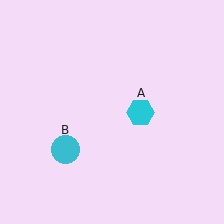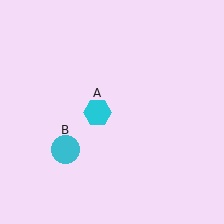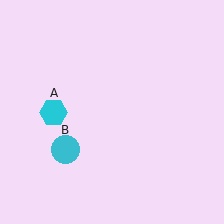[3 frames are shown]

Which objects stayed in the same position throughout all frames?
Cyan circle (object B) remained stationary.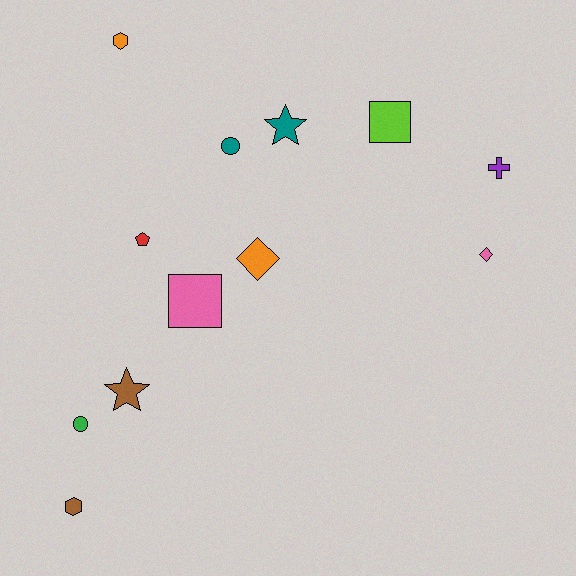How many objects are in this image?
There are 12 objects.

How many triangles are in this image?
There are no triangles.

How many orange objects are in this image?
There are 2 orange objects.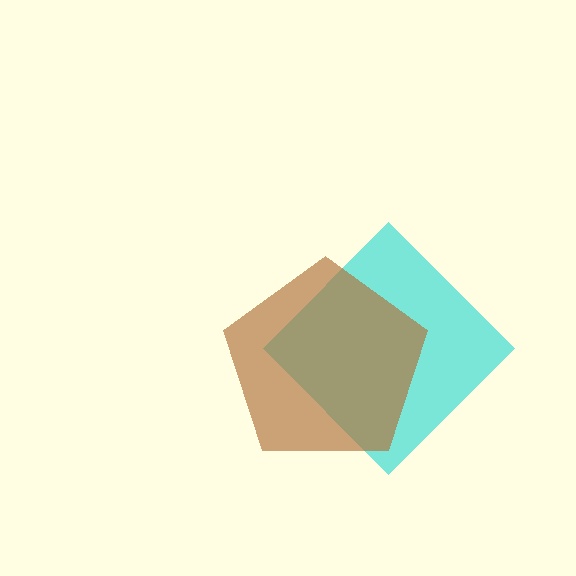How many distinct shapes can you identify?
There are 2 distinct shapes: a cyan diamond, a brown pentagon.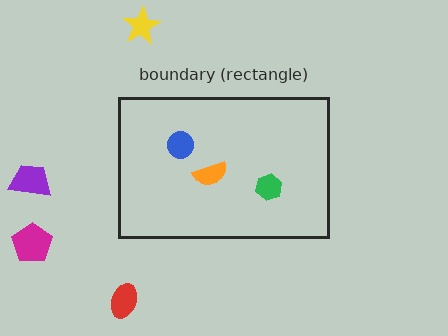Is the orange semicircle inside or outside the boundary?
Inside.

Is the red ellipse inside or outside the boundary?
Outside.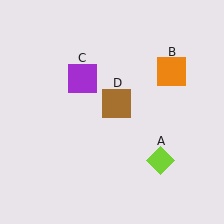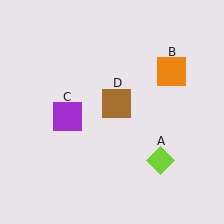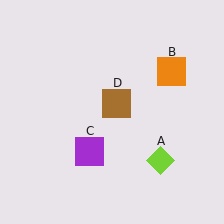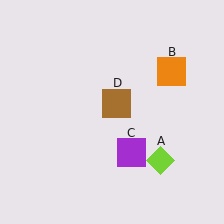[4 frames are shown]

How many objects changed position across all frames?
1 object changed position: purple square (object C).